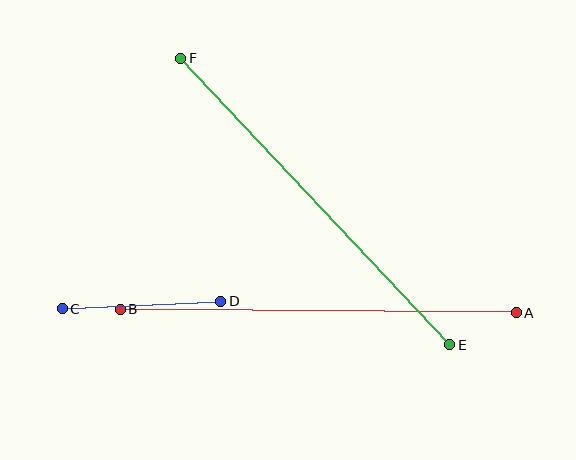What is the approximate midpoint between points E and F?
The midpoint is at approximately (315, 202) pixels.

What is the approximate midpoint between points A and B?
The midpoint is at approximately (318, 311) pixels.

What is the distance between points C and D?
The distance is approximately 158 pixels.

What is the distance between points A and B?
The distance is approximately 396 pixels.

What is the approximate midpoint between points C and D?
The midpoint is at approximately (141, 305) pixels.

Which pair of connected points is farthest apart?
Points A and B are farthest apart.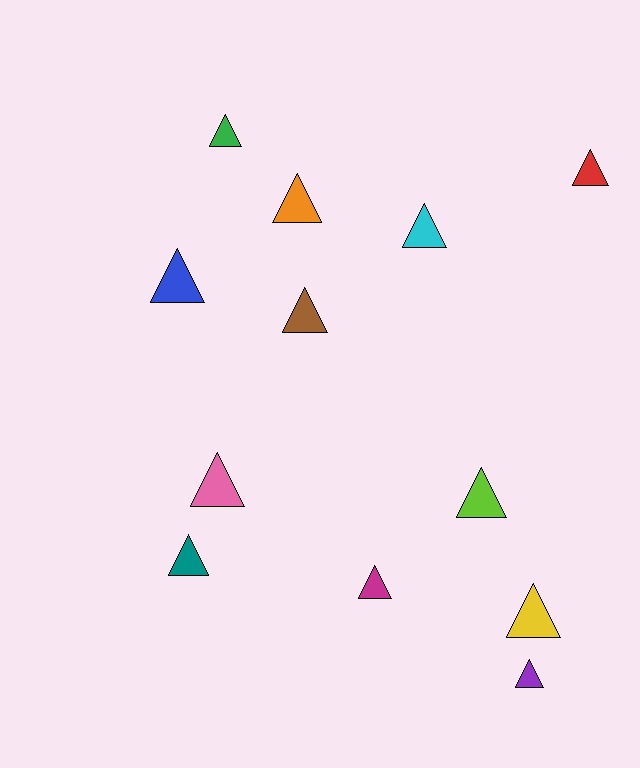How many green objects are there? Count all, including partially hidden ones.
There is 1 green object.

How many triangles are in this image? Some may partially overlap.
There are 12 triangles.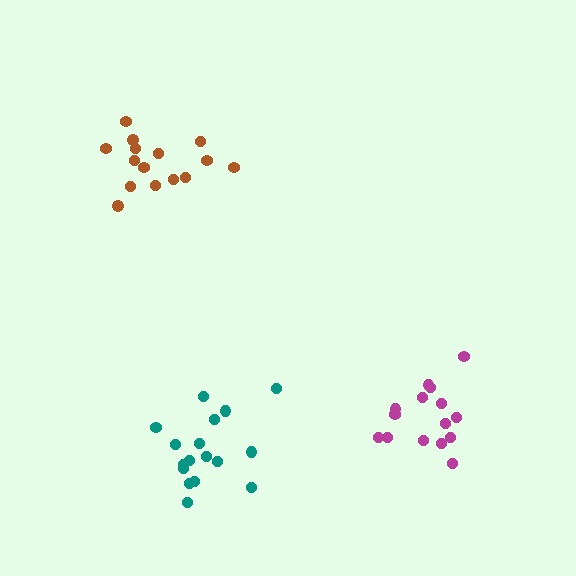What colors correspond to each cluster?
The clusters are colored: magenta, teal, brown.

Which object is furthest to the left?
The brown cluster is leftmost.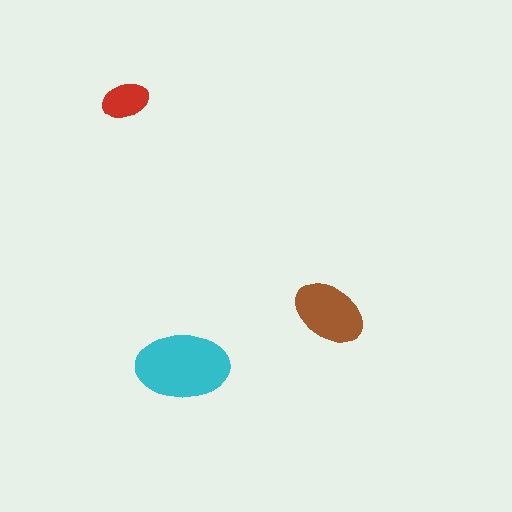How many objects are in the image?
There are 3 objects in the image.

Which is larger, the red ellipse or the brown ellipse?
The brown one.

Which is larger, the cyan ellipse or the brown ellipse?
The cyan one.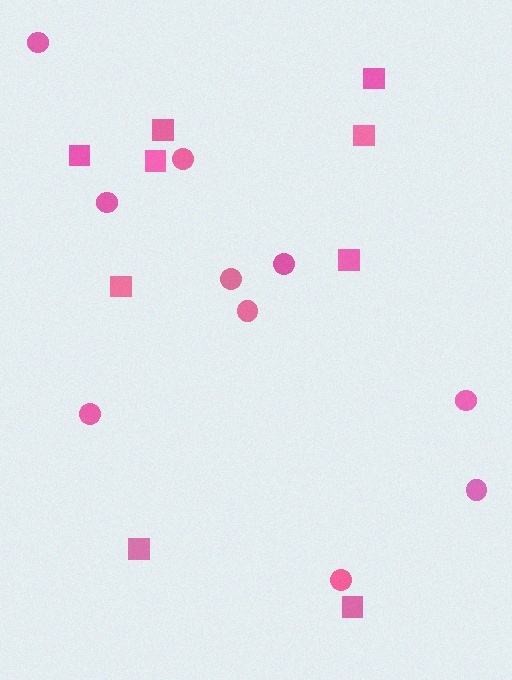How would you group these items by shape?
There are 2 groups: one group of squares (9) and one group of circles (10).